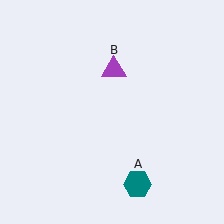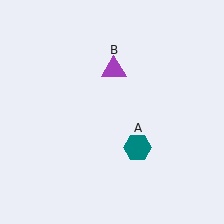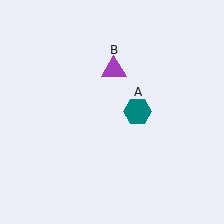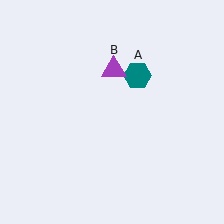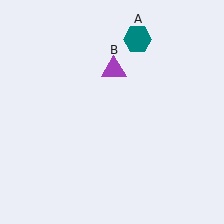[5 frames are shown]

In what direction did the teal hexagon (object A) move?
The teal hexagon (object A) moved up.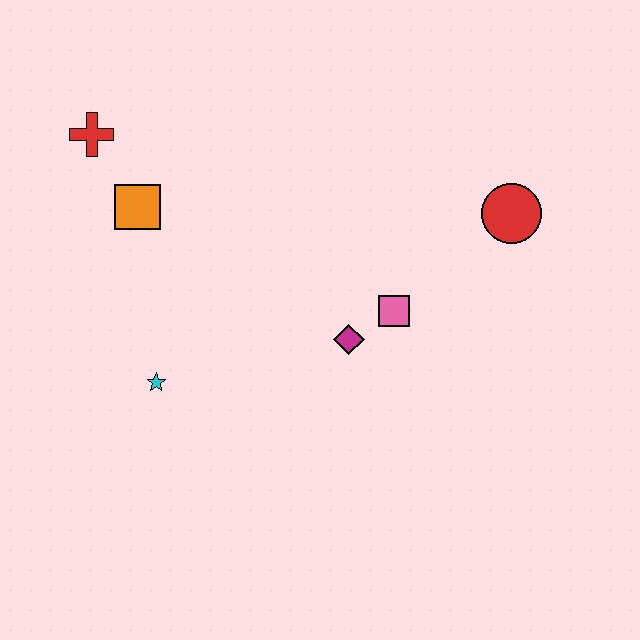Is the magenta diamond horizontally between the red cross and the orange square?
No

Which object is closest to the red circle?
The pink square is closest to the red circle.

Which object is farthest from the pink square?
The red cross is farthest from the pink square.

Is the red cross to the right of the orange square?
No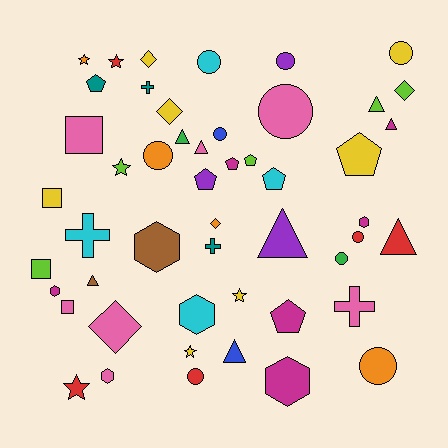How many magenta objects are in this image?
There are 6 magenta objects.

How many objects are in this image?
There are 50 objects.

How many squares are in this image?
There are 4 squares.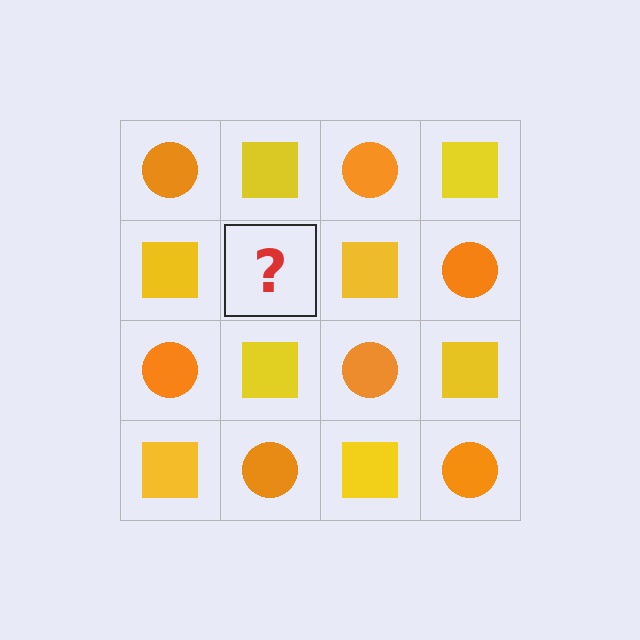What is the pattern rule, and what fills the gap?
The rule is that it alternates orange circle and yellow square in a checkerboard pattern. The gap should be filled with an orange circle.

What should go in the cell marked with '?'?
The missing cell should contain an orange circle.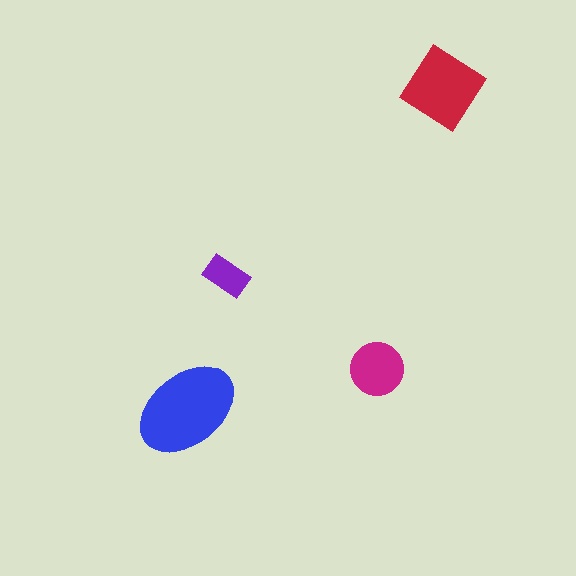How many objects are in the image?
There are 4 objects in the image.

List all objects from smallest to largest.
The purple rectangle, the magenta circle, the red diamond, the blue ellipse.